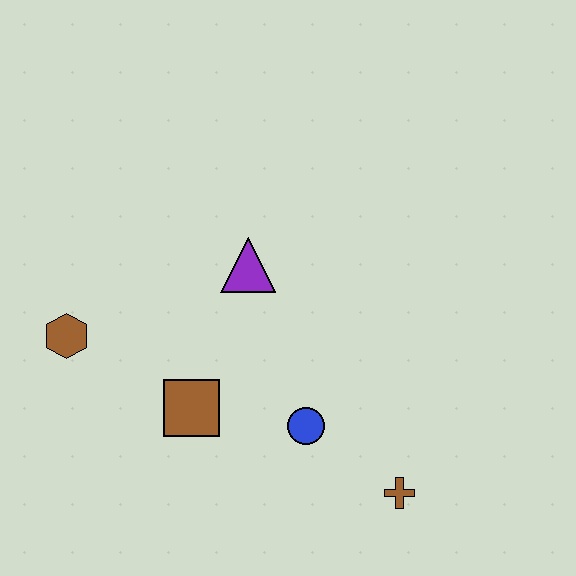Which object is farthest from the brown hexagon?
The brown cross is farthest from the brown hexagon.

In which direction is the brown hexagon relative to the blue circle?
The brown hexagon is to the left of the blue circle.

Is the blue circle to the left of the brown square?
No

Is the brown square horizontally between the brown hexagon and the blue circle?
Yes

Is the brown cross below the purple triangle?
Yes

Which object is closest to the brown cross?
The blue circle is closest to the brown cross.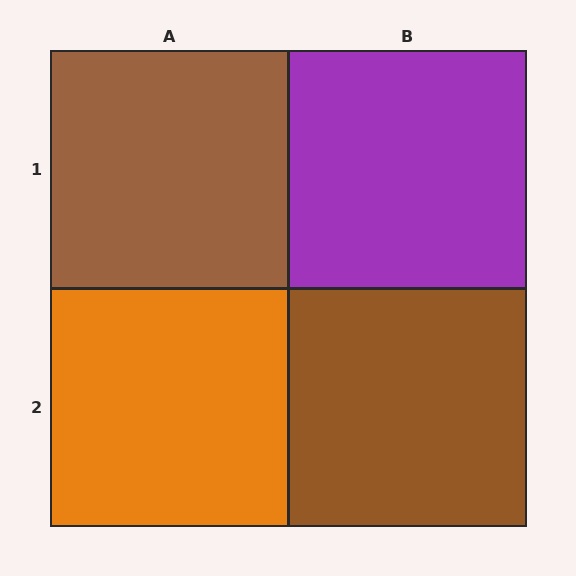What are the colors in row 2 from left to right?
Orange, brown.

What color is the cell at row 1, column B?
Purple.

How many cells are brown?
2 cells are brown.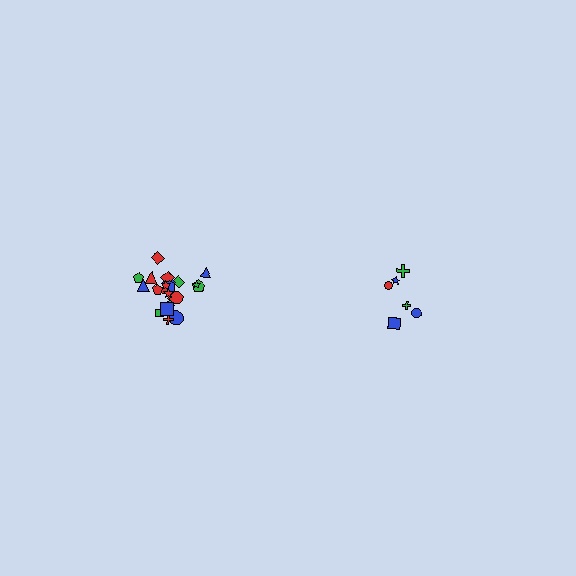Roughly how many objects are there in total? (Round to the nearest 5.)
Roughly 30 objects in total.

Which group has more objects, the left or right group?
The left group.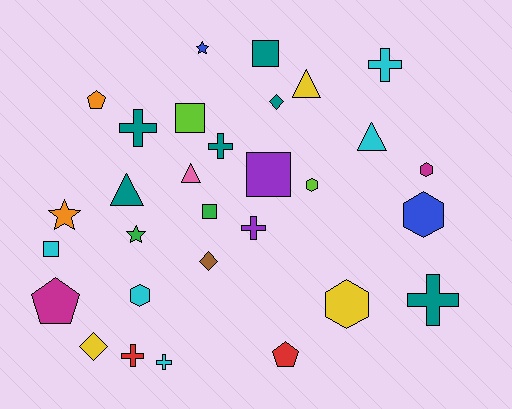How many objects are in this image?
There are 30 objects.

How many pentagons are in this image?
There are 3 pentagons.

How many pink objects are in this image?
There is 1 pink object.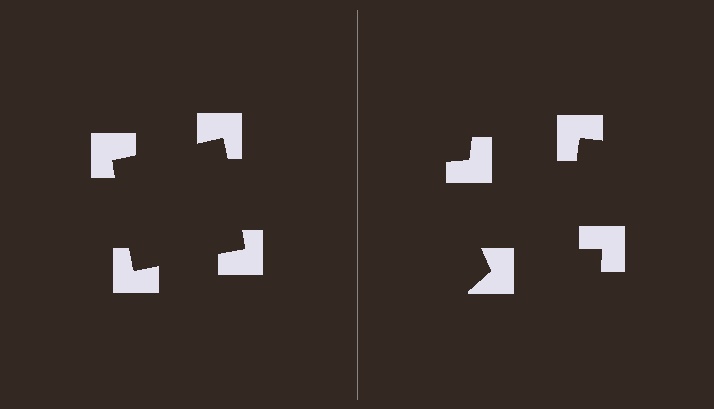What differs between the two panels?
The notched squares are positioned identically on both sides; only the wedge orientations differ. On the left they align to a square; on the right they are misaligned.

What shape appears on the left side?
An illusory square.